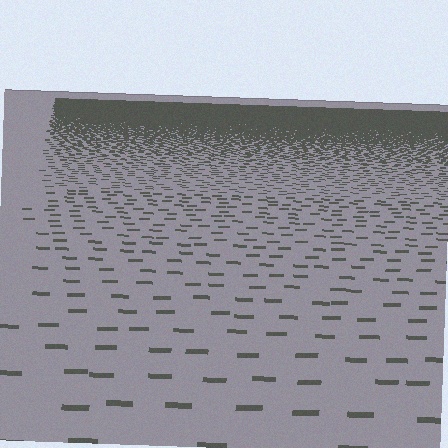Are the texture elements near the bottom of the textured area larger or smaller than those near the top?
Larger. Near the bottom, elements are closer to the viewer and appear at a bigger on-screen size.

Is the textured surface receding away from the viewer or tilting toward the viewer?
The surface is receding away from the viewer. Texture elements get smaller and denser toward the top.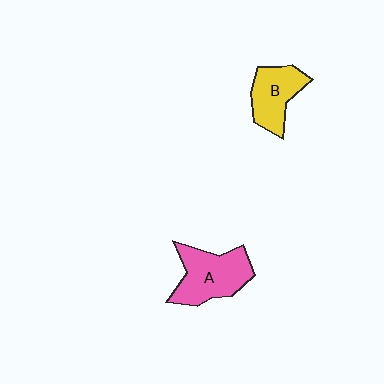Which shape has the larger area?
Shape A (pink).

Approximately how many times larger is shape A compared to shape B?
Approximately 1.3 times.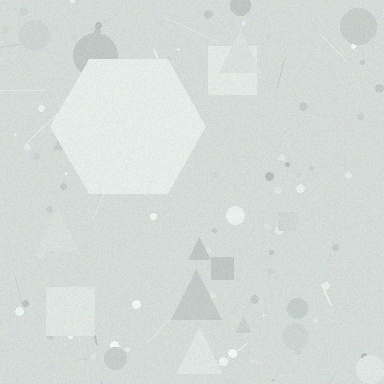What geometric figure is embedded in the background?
A hexagon is embedded in the background.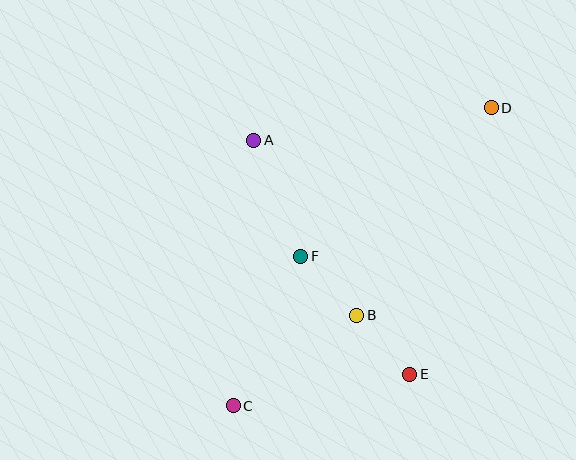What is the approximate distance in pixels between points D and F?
The distance between D and F is approximately 241 pixels.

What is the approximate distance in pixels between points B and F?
The distance between B and F is approximately 82 pixels.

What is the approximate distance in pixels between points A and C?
The distance between A and C is approximately 266 pixels.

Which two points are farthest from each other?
Points C and D are farthest from each other.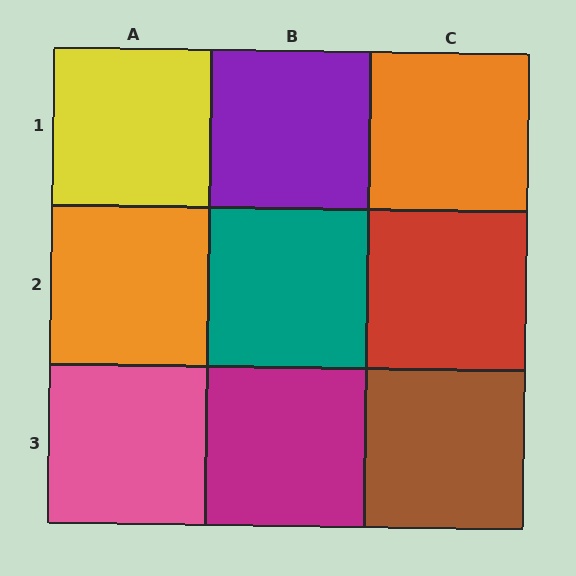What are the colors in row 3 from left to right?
Pink, magenta, brown.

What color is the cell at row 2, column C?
Red.